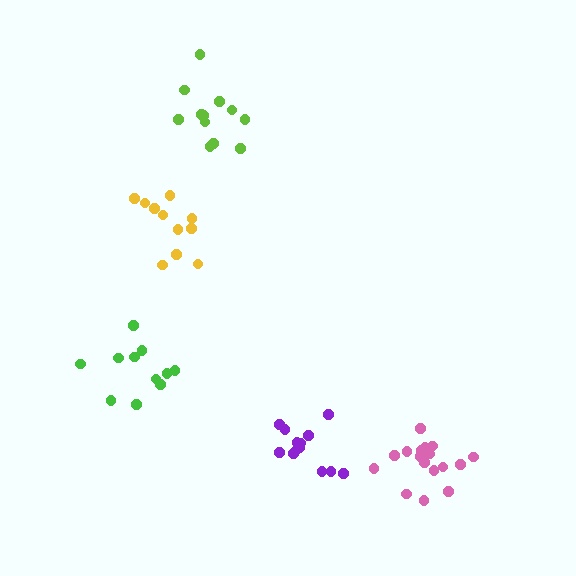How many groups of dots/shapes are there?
There are 5 groups.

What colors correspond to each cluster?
The clusters are colored: yellow, purple, green, lime, pink.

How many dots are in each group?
Group 1: 11 dots, Group 2: 13 dots, Group 3: 11 dots, Group 4: 12 dots, Group 5: 17 dots (64 total).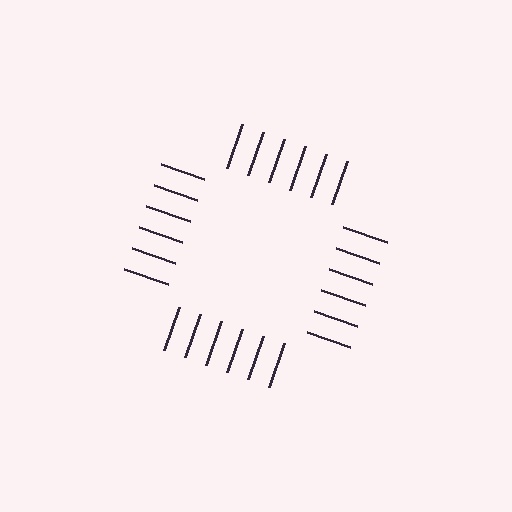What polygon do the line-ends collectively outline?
An illusory square — the line segments terminate on its edges but no continuous stroke is drawn.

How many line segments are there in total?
24 — 6 along each of the 4 edges.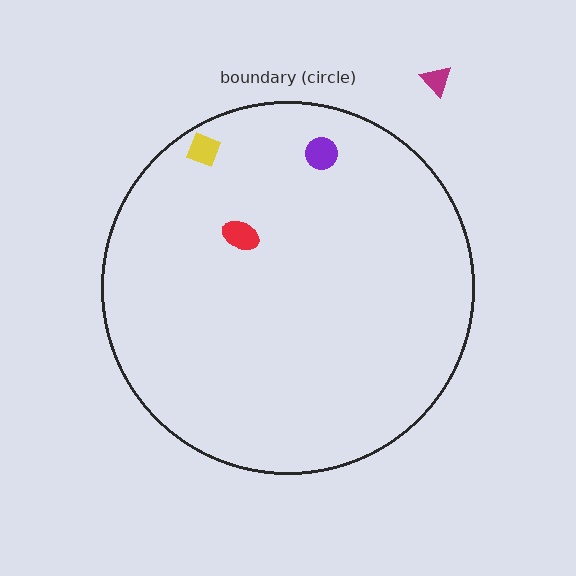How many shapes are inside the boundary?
3 inside, 1 outside.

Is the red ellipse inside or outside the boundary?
Inside.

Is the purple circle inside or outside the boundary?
Inside.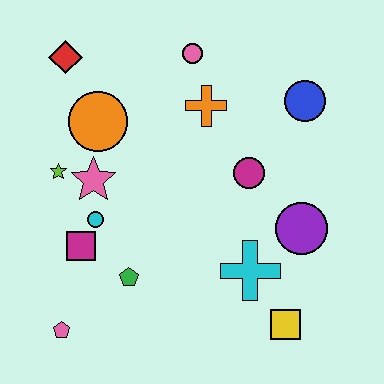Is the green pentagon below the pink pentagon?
No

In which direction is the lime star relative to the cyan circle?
The lime star is above the cyan circle.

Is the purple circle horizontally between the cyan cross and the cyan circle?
No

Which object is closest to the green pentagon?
The magenta square is closest to the green pentagon.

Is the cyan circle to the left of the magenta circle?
Yes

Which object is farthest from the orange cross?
The pink pentagon is farthest from the orange cross.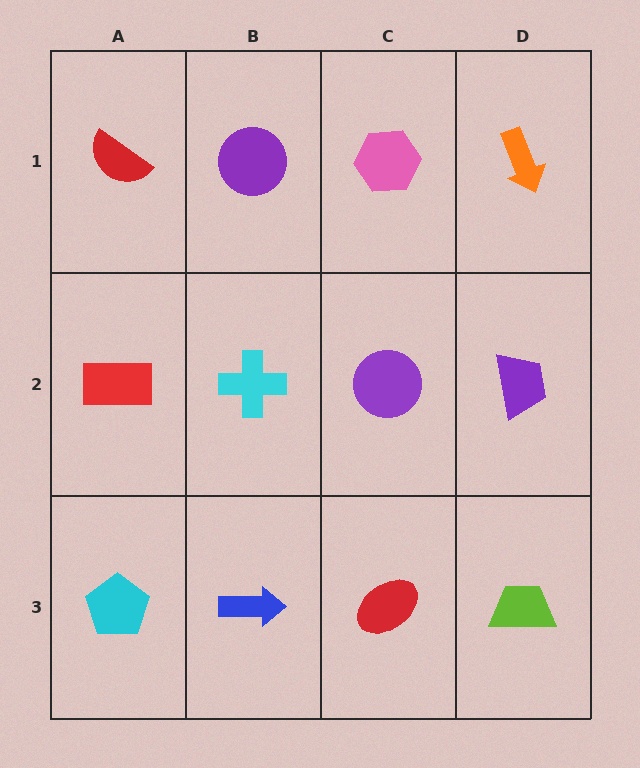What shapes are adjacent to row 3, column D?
A purple trapezoid (row 2, column D), a red ellipse (row 3, column C).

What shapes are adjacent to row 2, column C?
A pink hexagon (row 1, column C), a red ellipse (row 3, column C), a cyan cross (row 2, column B), a purple trapezoid (row 2, column D).